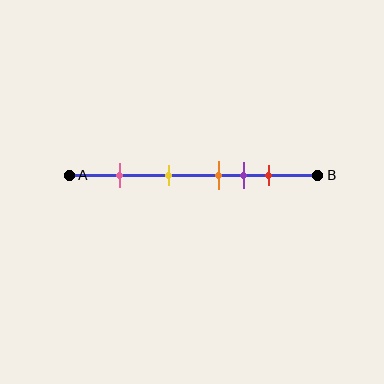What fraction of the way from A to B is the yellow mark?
The yellow mark is approximately 40% (0.4) of the way from A to B.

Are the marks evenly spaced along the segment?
No, the marks are not evenly spaced.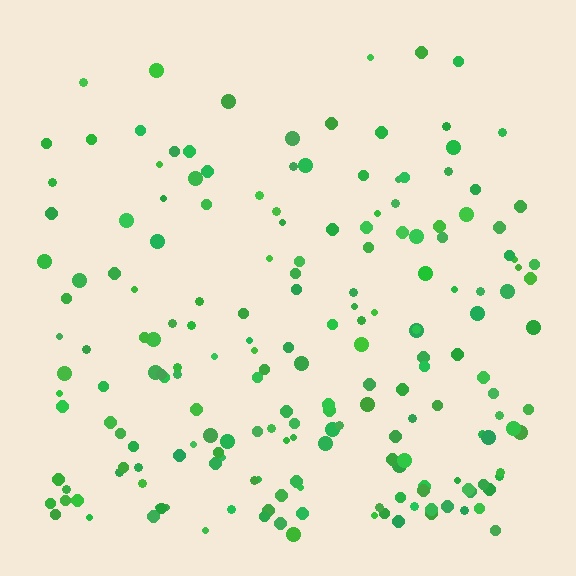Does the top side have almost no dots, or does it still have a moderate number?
Still a moderate number, just noticeably fewer than the bottom.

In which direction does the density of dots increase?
From top to bottom, with the bottom side densest.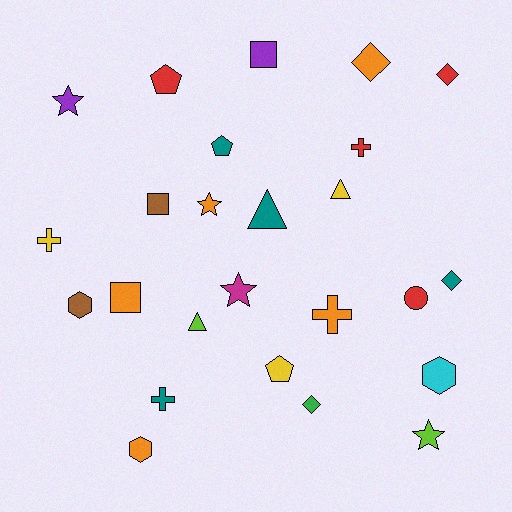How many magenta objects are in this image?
There is 1 magenta object.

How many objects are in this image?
There are 25 objects.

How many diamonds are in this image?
There are 4 diamonds.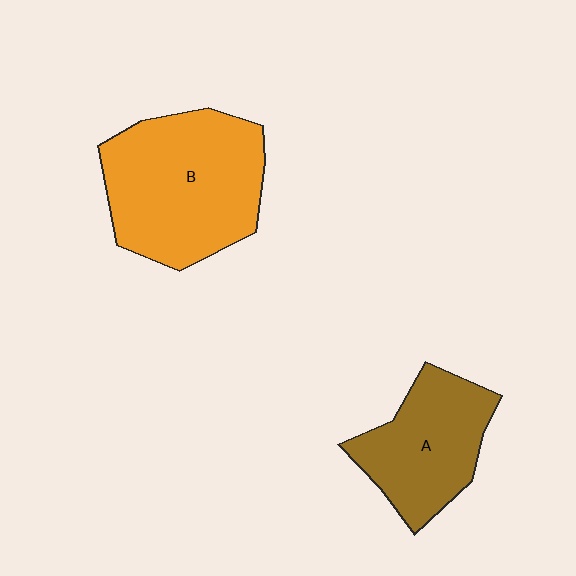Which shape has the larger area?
Shape B (orange).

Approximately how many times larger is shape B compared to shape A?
Approximately 1.5 times.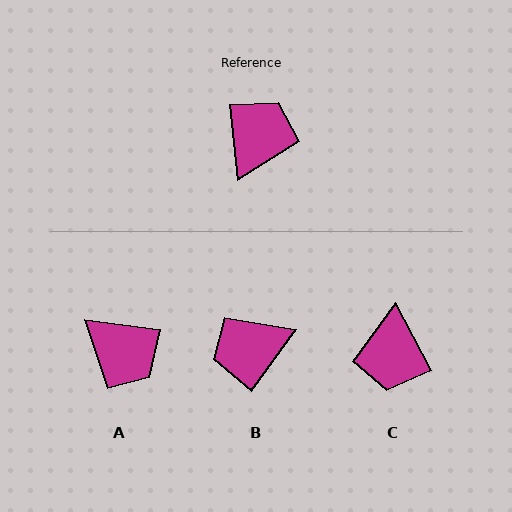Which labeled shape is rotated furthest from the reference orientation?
C, about 159 degrees away.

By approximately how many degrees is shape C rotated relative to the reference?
Approximately 159 degrees clockwise.